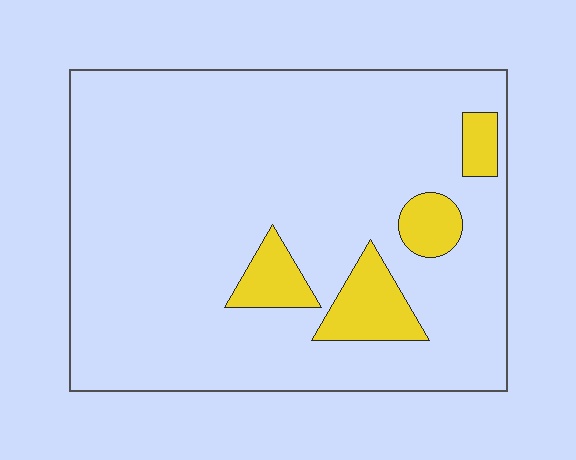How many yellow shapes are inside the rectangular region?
4.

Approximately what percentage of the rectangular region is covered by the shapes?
Approximately 10%.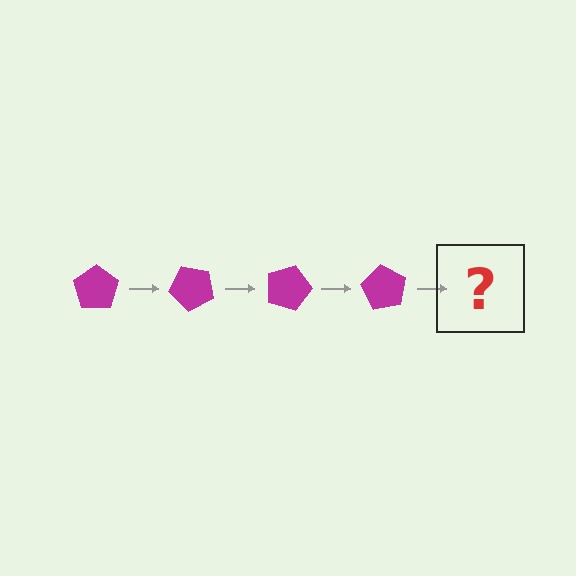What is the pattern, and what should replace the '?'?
The pattern is that the pentagon rotates 45 degrees each step. The '?' should be a magenta pentagon rotated 180 degrees.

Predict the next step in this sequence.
The next step is a magenta pentagon rotated 180 degrees.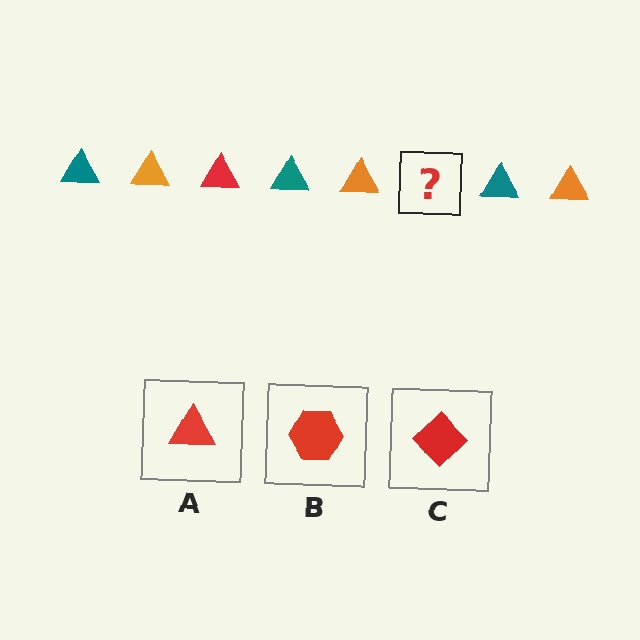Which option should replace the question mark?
Option A.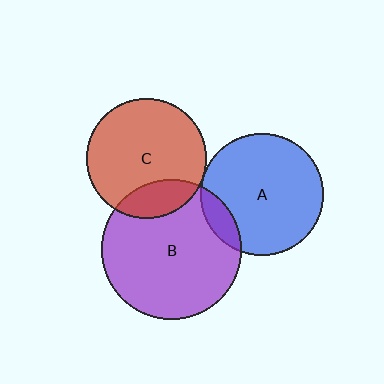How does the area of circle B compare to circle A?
Approximately 1.3 times.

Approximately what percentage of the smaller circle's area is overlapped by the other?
Approximately 5%.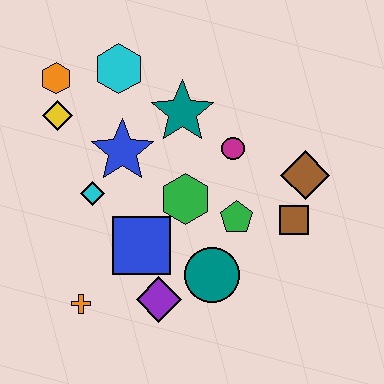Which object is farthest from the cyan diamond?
The brown diamond is farthest from the cyan diamond.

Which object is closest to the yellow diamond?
The orange hexagon is closest to the yellow diamond.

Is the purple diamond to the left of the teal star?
Yes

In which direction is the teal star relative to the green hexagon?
The teal star is above the green hexagon.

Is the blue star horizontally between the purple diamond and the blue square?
No